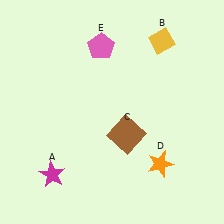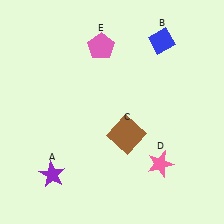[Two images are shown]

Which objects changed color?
A changed from magenta to purple. B changed from yellow to blue. D changed from orange to pink.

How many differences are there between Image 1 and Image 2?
There are 3 differences between the two images.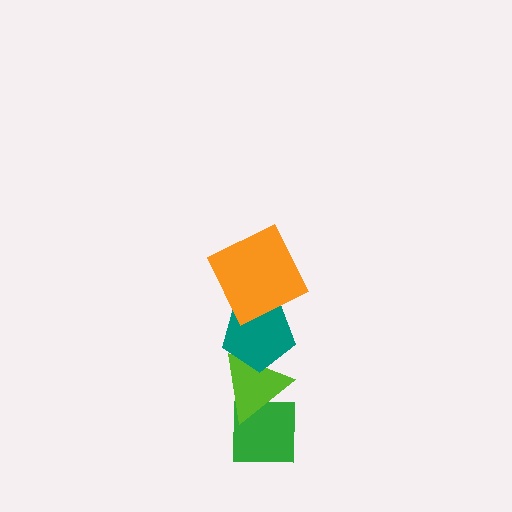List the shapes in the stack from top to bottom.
From top to bottom: the orange square, the teal pentagon, the lime triangle, the green square.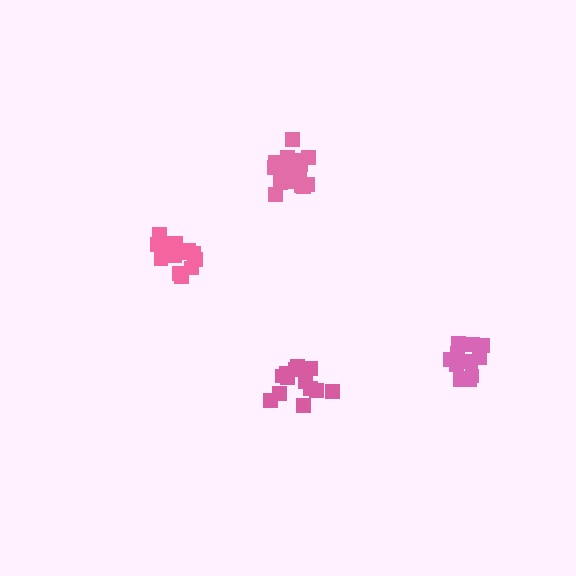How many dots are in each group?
Group 1: 13 dots, Group 2: 13 dots, Group 3: 17 dots, Group 4: 15 dots (58 total).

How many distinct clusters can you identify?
There are 4 distinct clusters.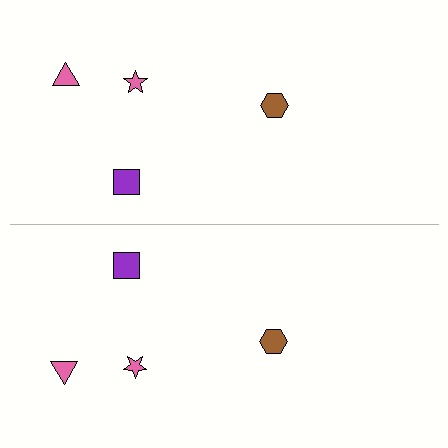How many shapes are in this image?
There are 8 shapes in this image.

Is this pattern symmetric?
Yes, this pattern has bilateral (reflection) symmetry.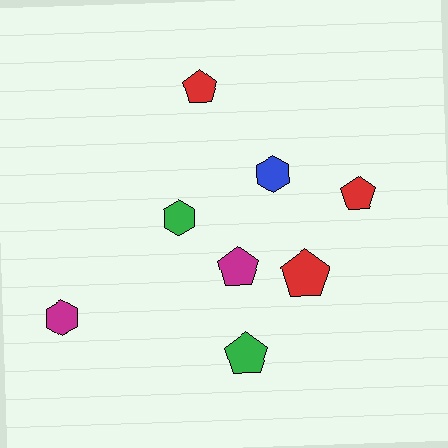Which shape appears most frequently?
Pentagon, with 5 objects.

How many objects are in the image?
There are 8 objects.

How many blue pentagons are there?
There are no blue pentagons.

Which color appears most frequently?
Red, with 3 objects.